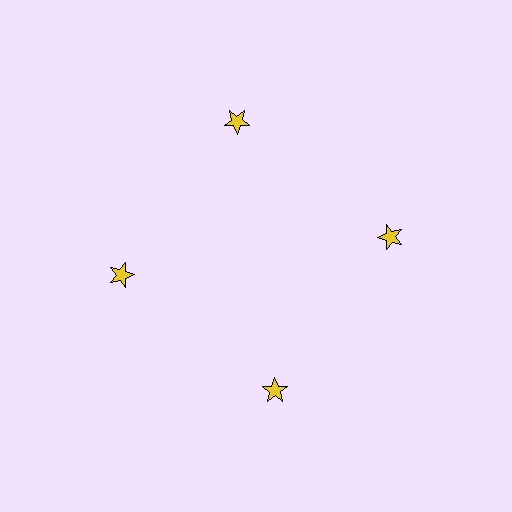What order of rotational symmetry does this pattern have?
This pattern has 4-fold rotational symmetry.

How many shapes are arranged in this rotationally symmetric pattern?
There are 4 shapes, arranged in 4 groups of 1.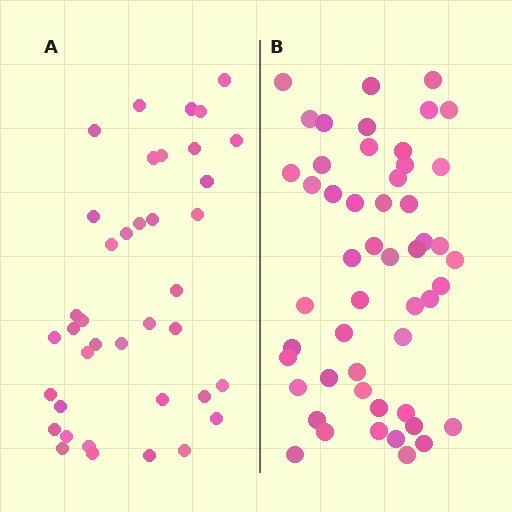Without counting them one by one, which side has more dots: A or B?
Region B (the right region) has more dots.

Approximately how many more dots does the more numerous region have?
Region B has roughly 12 or so more dots than region A.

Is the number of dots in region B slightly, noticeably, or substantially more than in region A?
Region B has noticeably more, but not dramatically so. The ratio is roughly 1.3 to 1.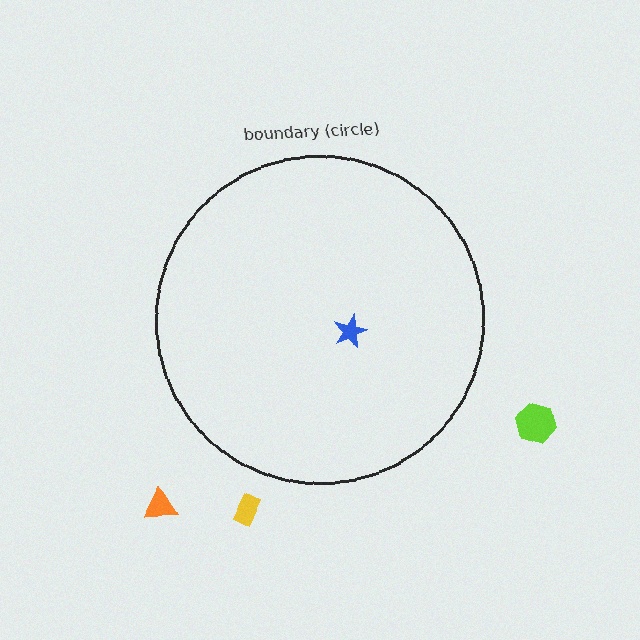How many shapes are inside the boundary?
1 inside, 3 outside.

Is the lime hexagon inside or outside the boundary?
Outside.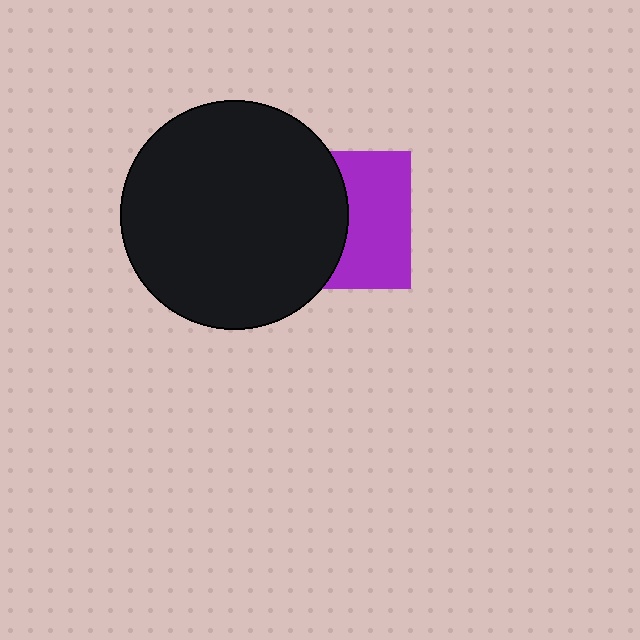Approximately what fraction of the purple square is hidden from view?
Roughly 49% of the purple square is hidden behind the black circle.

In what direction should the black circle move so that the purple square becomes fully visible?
The black circle should move left. That is the shortest direction to clear the overlap and leave the purple square fully visible.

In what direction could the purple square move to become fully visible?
The purple square could move right. That would shift it out from behind the black circle entirely.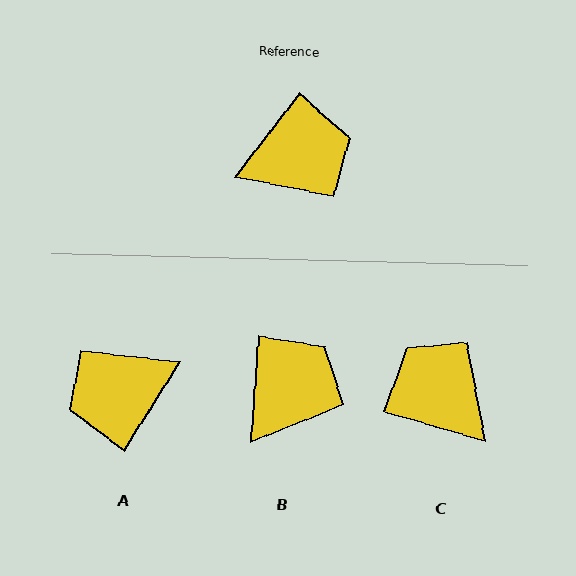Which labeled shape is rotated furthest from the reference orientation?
A, about 175 degrees away.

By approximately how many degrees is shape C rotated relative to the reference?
Approximately 112 degrees counter-clockwise.